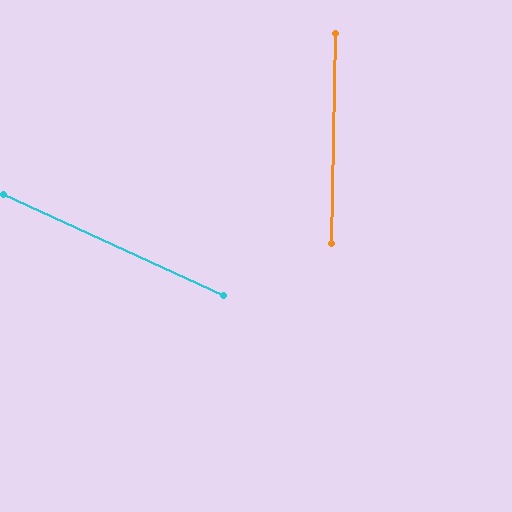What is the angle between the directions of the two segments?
Approximately 66 degrees.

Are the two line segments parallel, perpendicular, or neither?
Neither parallel nor perpendicular — they differ by about 66°.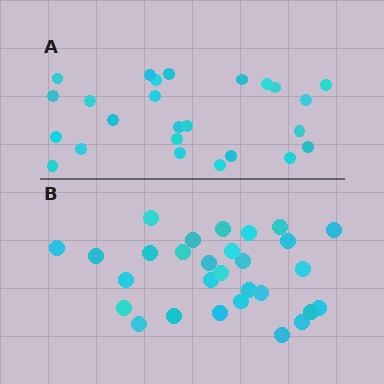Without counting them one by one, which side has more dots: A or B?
Region B (the bottom region) has more dots.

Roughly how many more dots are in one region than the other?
Region B has about 4 more dots than region A.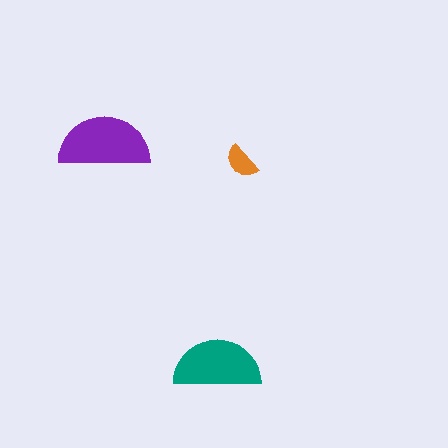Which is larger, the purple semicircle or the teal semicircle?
The purple one.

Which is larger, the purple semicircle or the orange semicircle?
The purple one.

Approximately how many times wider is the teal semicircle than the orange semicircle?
About 2.5 times wider.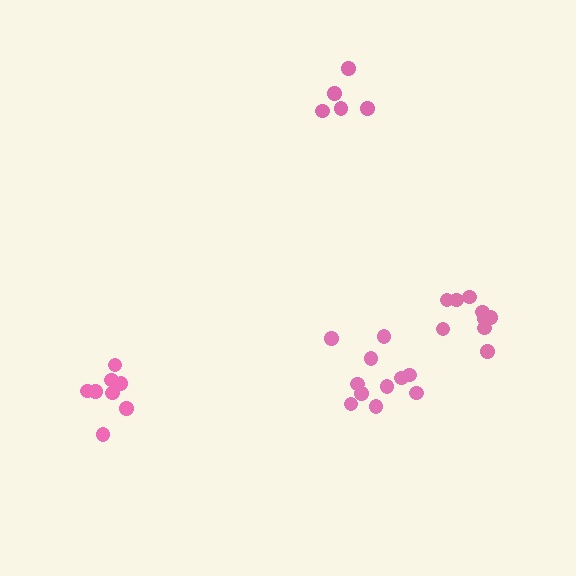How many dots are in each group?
Group 1: 9 dots, Group 2: 11 dots, Group 3: 8 dots, Group 4: 5 dots (33 total).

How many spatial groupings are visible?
There are 4 spatial groupings.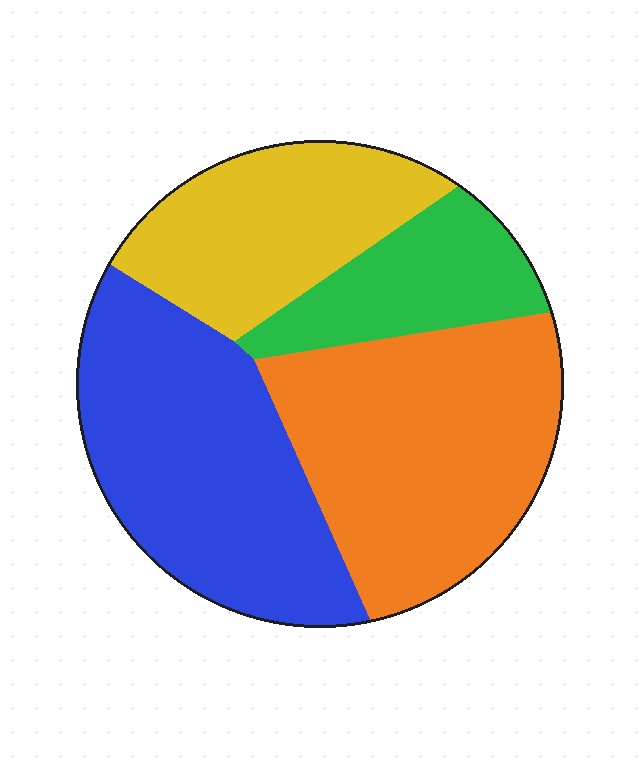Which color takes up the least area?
Green, at roughly 15%.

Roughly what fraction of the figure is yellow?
Yellow takes up about one fifth (1/5) of the figure.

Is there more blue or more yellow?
Blue.